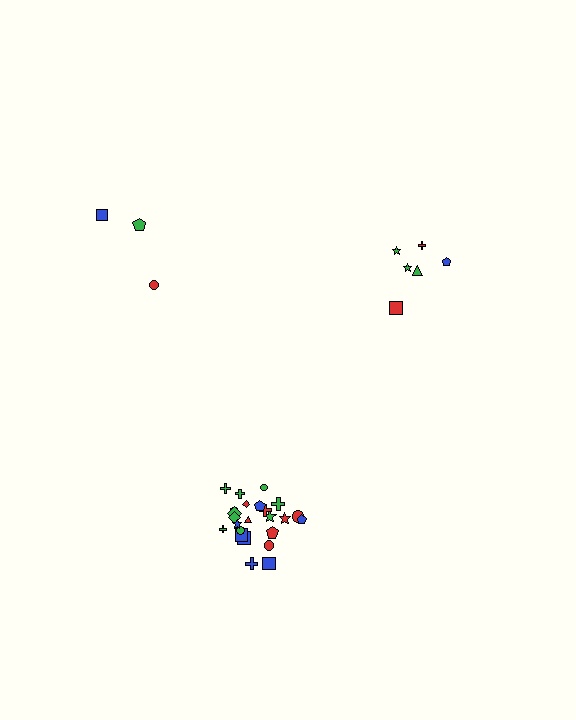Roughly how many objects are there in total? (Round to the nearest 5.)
Roughly 35 objects in total.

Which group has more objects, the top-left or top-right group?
The top-right group.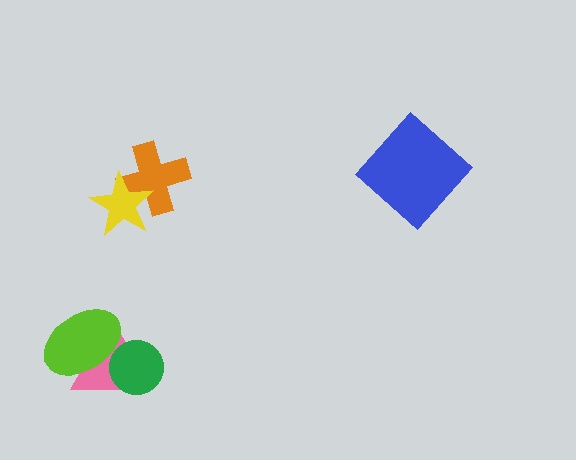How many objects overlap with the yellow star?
1 object overlaps with the yellow star.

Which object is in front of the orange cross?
The yellow star is in front of the orange cross.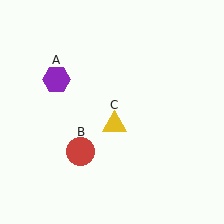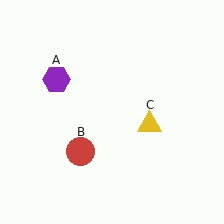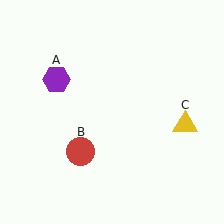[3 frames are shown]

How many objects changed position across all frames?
1 object changed position: yellow triangle (object C).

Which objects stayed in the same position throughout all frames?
Purple hexagon (object A) and red circle (object B) remained stationary.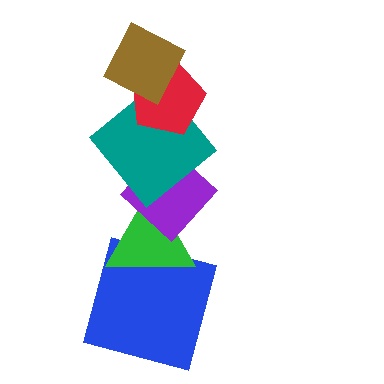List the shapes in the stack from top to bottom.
From top to bottom: the brown diamond, the red pentagon, the teal diamond, the purple diamond, the green triangle, the blue square.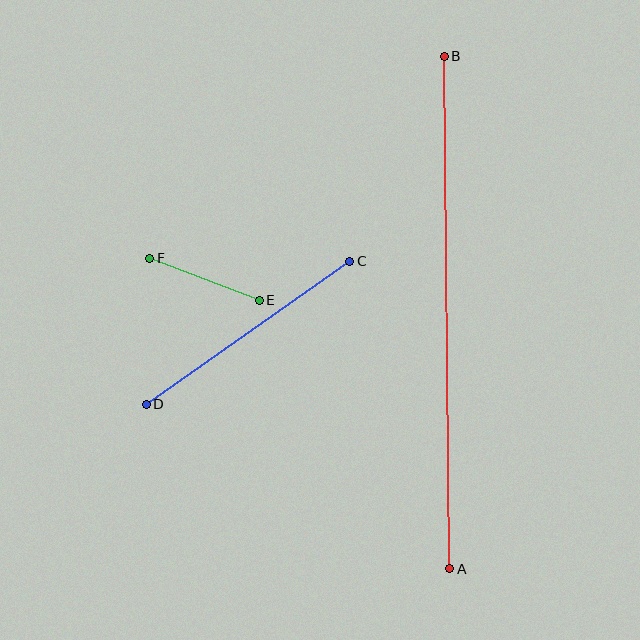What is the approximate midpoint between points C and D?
The midpoint is at approximately (248, 333) pixels.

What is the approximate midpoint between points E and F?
The midpoint is at approximately (204, 279) pixels.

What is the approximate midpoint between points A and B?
The midpoint is at approximately (447, 312) pixels.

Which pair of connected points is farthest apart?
Points A and B are farthest apart.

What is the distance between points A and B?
The distance is approximately 513 pixels.